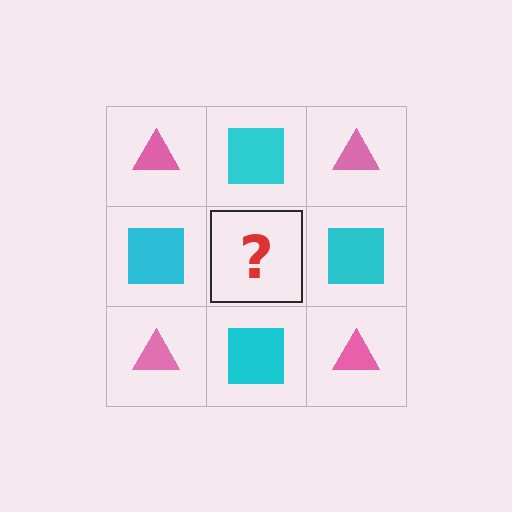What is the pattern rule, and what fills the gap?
The rule is that it alternates pink triangle and cyan square in a checkerboard pattern. The gap should be filled with a pink triangle.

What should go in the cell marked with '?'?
The missing cell should contain a pink triangle.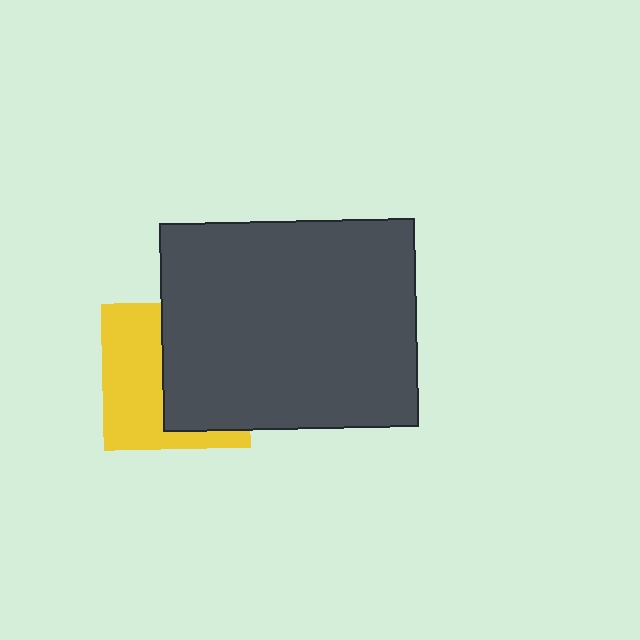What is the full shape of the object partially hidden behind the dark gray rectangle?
The partially hidden object is a yellow square.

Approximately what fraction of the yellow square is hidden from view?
Roughly 52% of the yellow square is hidden behind the dark gray rectangle.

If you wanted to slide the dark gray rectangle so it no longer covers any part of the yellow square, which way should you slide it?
Slide it right — that is the most direct way to separate the two shapes.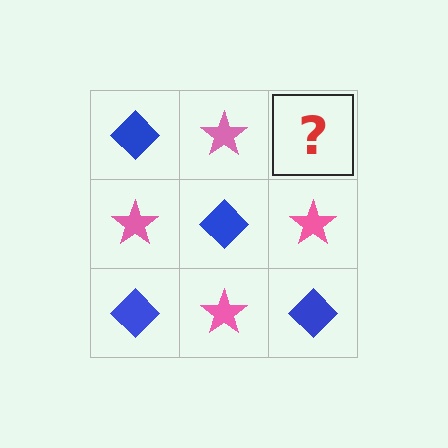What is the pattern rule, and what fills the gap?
The rule is that it alternates blue diamond and pink star in a checkerboard pattern. The gap should be filled with a blue diamond.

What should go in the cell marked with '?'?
The missing cell should contain a blue diamond.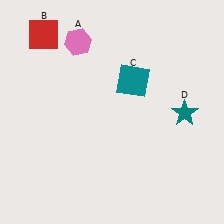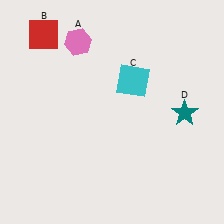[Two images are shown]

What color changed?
The square (C) changed from teal in Image 1 to cyan in Image 2.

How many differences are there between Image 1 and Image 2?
There is 1 difference between the two images.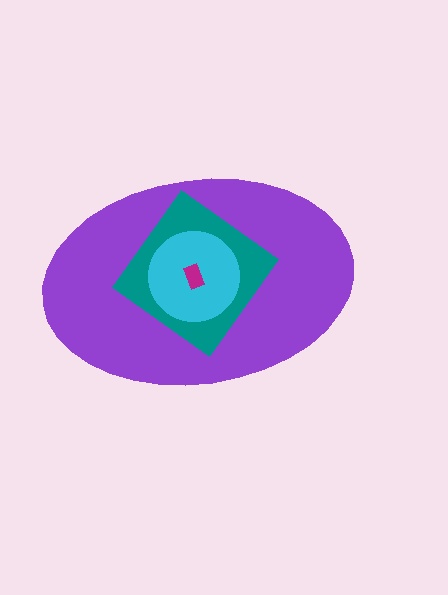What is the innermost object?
The magenta rectangle.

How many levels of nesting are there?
4.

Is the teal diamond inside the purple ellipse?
Yes.